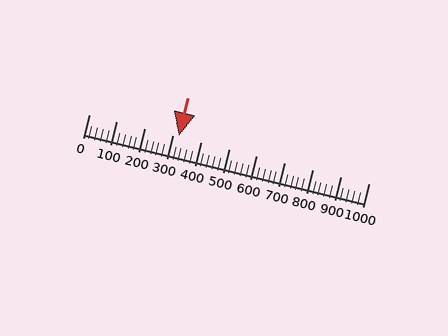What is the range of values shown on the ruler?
The ruler shows values from 0 to 1000.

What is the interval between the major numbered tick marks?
The major tick marks are spaced 100 units apart.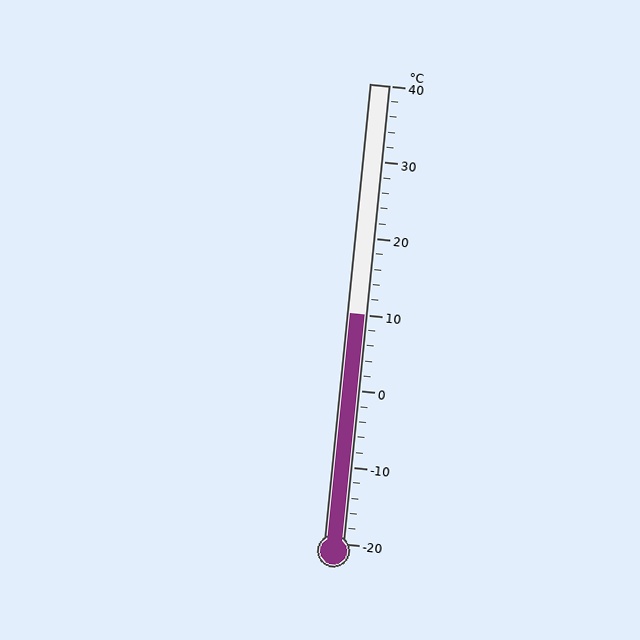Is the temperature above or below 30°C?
The temperature is below 30°C.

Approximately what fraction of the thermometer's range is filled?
The thermometer is filled to approximately 50% of its range.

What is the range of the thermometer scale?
The thermometer scale ranges from -20°C to 40°C.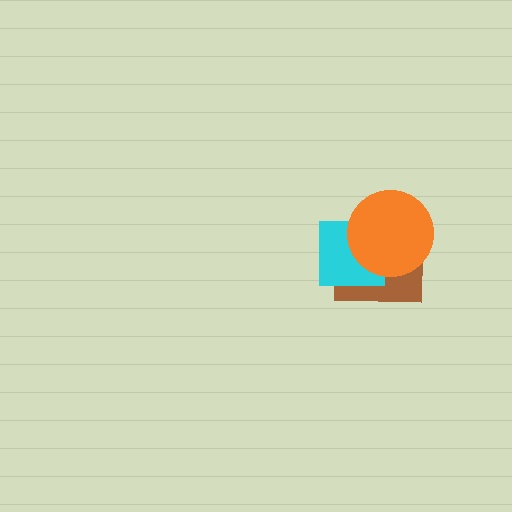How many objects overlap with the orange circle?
2 objects overlap with the orange circle.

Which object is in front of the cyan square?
The orange circle is in front of the cyan square.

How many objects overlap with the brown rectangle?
2 objects overlap with the brown rectangle.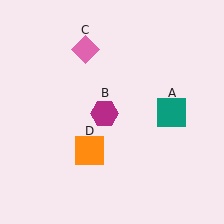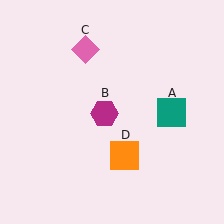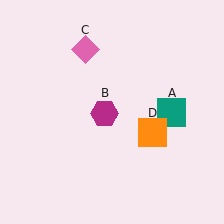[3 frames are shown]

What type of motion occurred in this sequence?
The orange square (object D) rotated counterclockwise around the center of the scene.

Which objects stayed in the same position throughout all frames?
Teal square (object A) and magenta hexagon (object B) and pink diamond (object C) remained stationary.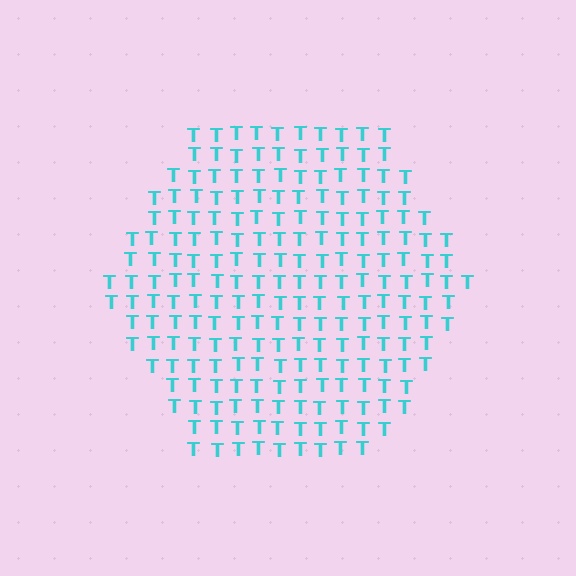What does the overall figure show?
The overall figure shows a hexagon.